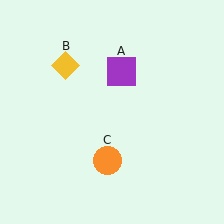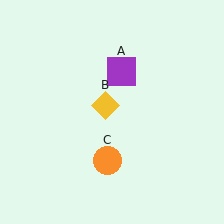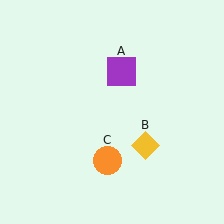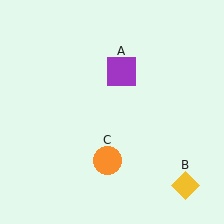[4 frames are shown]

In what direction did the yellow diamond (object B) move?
The yellow diamond (object B) moved down and to the right.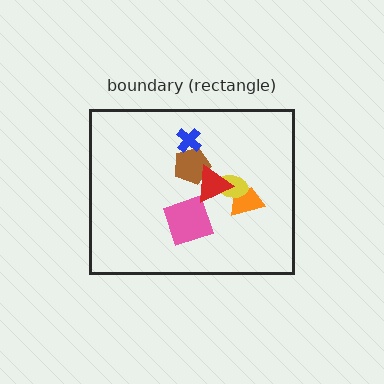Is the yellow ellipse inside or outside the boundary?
Inside.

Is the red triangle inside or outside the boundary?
Inside.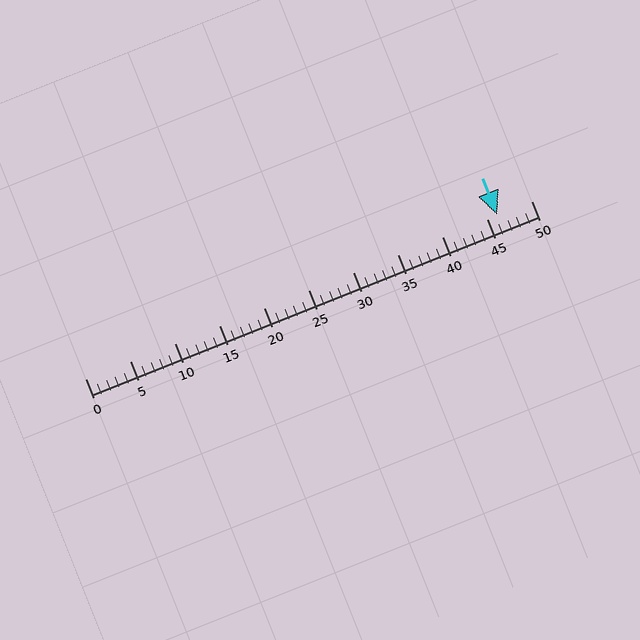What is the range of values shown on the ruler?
The ruler shows values from 0 to 50.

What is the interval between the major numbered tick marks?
The major tick marks are spaced 5 units apart.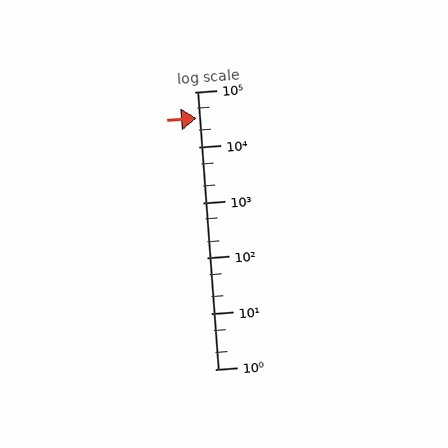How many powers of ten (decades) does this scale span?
The scale spans 5 decades, from 1 to 100000.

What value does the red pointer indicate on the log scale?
The pointer indicates approximately 34000.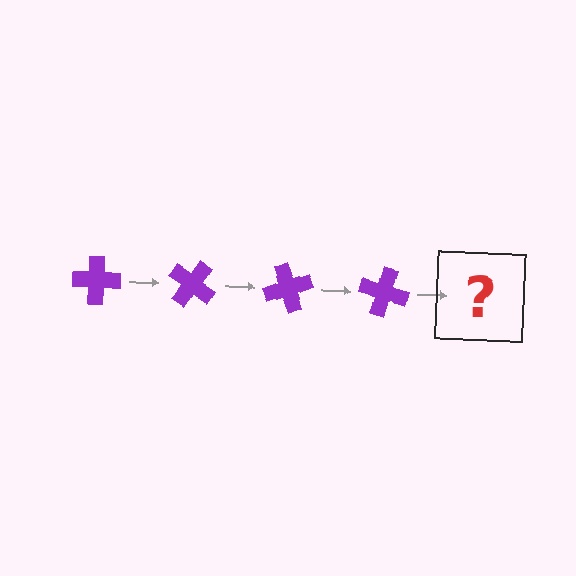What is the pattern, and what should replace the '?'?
The pattern is that the cross rotates 35 degrees each step. The '?' should be a purple cross rotated 140 degrees.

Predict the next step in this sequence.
The next step is a purple cross rotated 140 degrees.